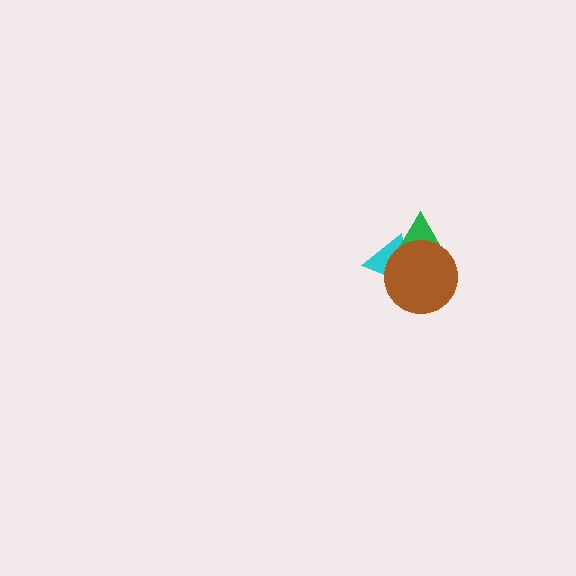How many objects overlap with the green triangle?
2 objects overlap with the green triangle.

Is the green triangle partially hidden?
Yes, it is partially covered by another shape.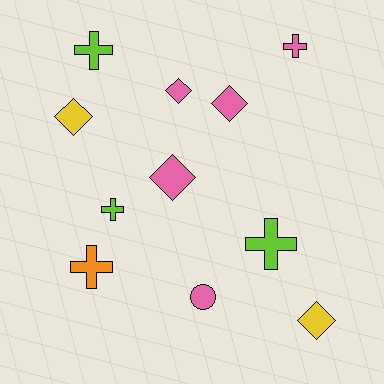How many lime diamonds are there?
There are no lime diamonds.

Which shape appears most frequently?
Diamond, with 5 objects.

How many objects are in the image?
There are 11 objects.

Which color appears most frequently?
Pink, with 5 objects.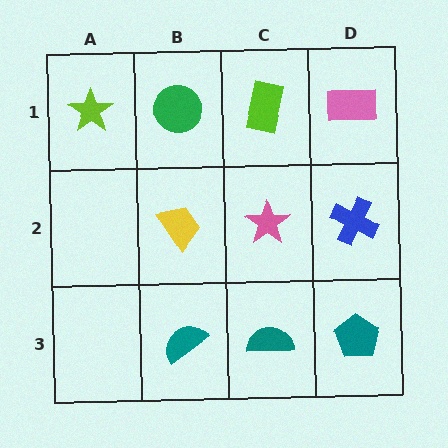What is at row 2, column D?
A blue cross.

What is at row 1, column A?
A lime star.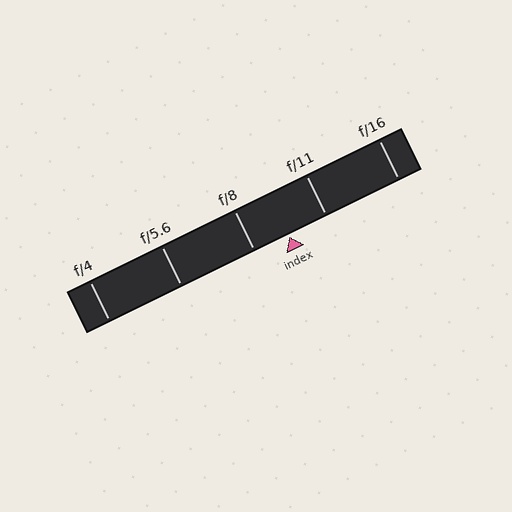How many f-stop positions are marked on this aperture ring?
There are 5 f-stop positions marked.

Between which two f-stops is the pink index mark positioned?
The index mark is between f/8 and f/11.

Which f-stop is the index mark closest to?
The index mark is closest to f/8.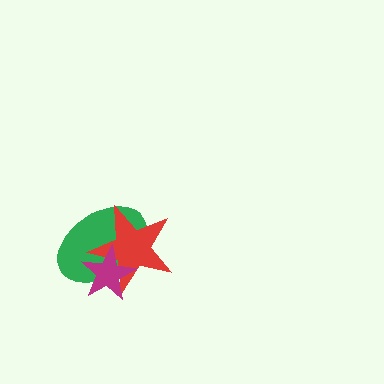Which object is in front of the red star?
The magenta star is in front of the red star.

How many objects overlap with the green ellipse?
2 objects overlap with the green ellipse.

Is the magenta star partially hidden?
No, no other shape covers it.